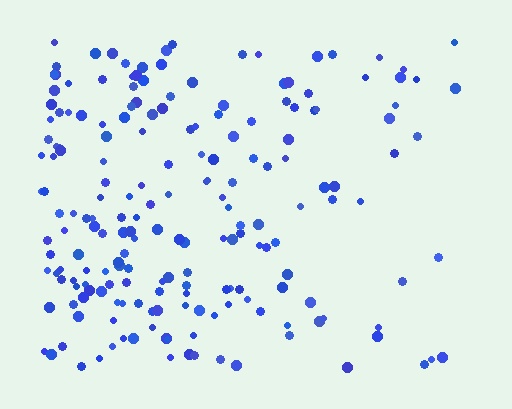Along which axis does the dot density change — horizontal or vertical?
Horizontal.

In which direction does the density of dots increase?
From right to left, with the left side densest.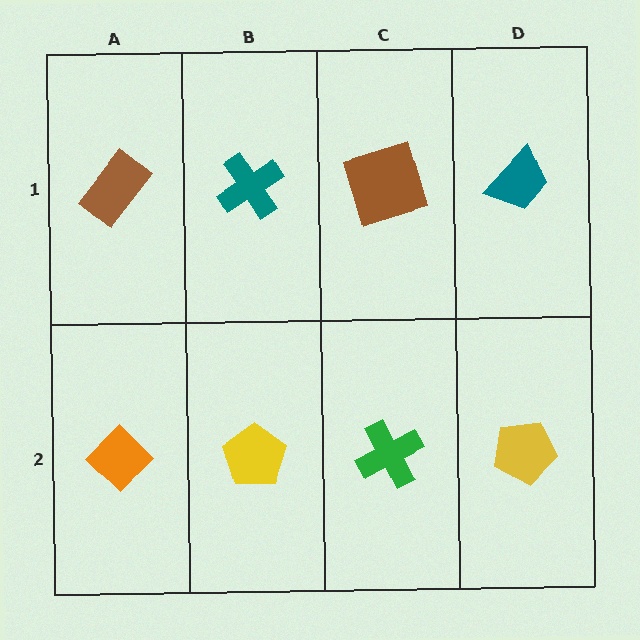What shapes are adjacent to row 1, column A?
An orange diamond (row 2, column A), a teal cross (row 1, column B).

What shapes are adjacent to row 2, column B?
A teal cross (row 1, column B), an orange diamond (row 2, column A), a green cross (row 2, column C).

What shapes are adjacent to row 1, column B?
A yellow pentagon (row 2, column B), a brown rectangle (row 1, column A), a brown square (row 1, column C).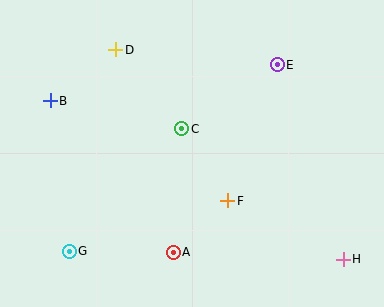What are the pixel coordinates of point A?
Point A is at (173, 252).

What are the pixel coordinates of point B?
Point B is at (50, 101).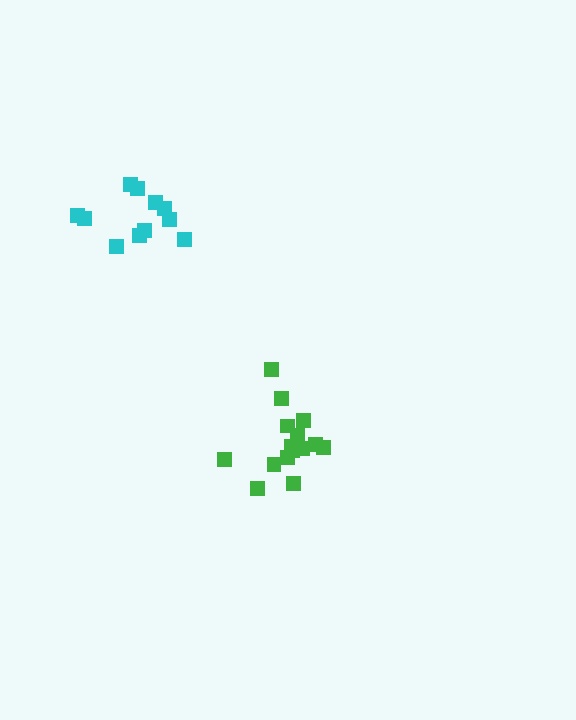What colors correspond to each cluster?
The clusters are colored: cyan, green.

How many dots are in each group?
Group 1: 11 dots, Group 2: 15 dots (26 total).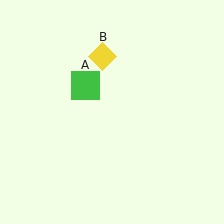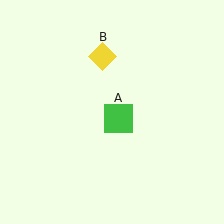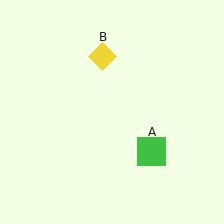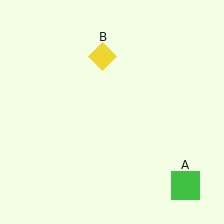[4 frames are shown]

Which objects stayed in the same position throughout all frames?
Yellow diamond (object B) remained stationary.